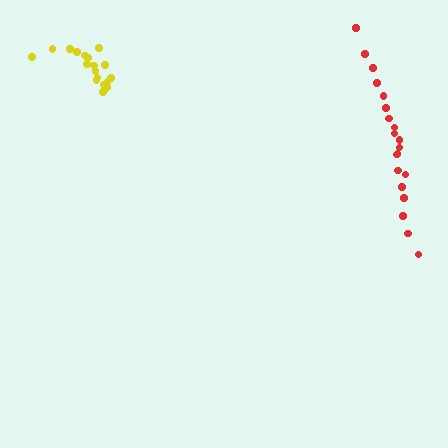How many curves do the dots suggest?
There are 2 distinct paths.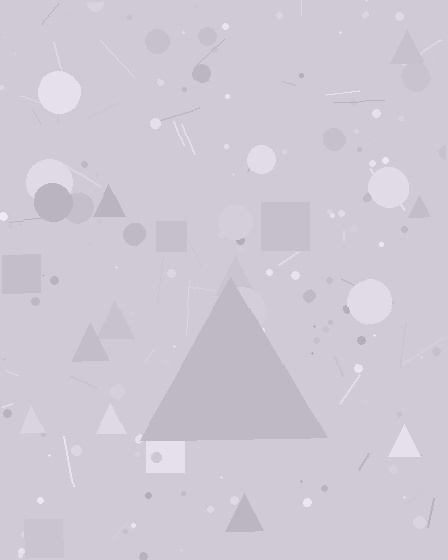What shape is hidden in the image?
A triangle is hidden in the image.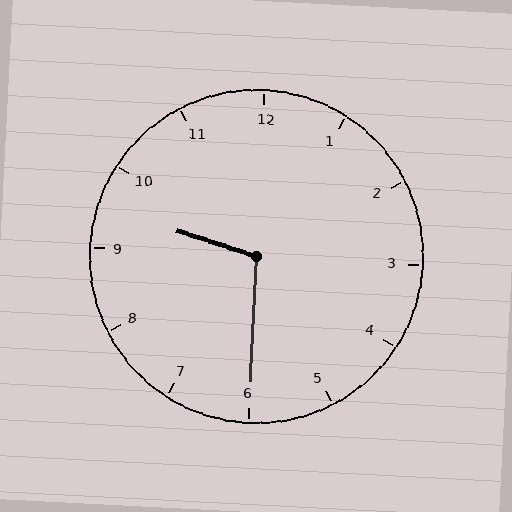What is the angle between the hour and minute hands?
Approximately 105 degrees.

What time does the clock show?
9:30.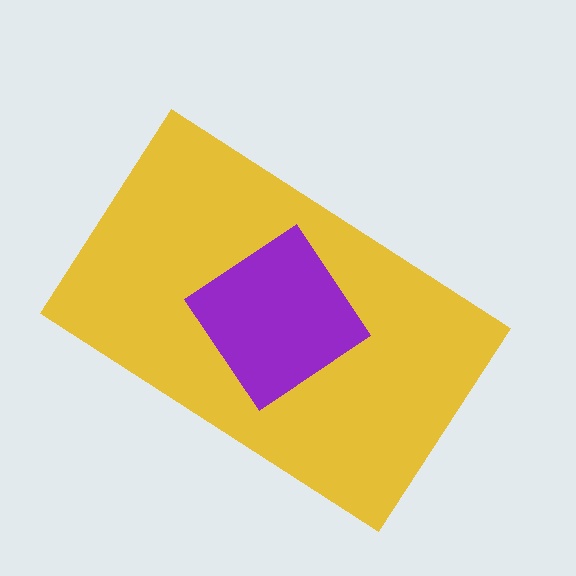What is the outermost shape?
The yellow rectangle.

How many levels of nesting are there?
2.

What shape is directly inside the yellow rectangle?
The purple diamond.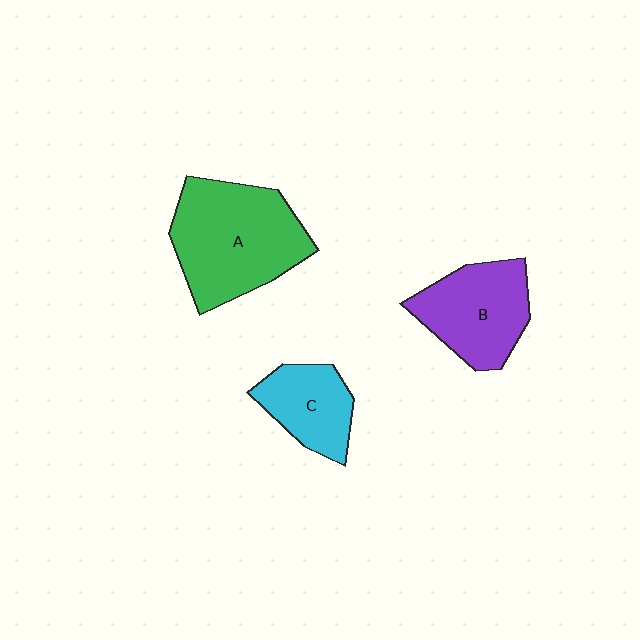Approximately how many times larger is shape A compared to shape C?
Approximately 2.0 times.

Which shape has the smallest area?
Shape C (cyan).